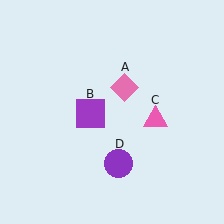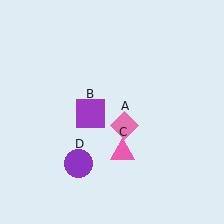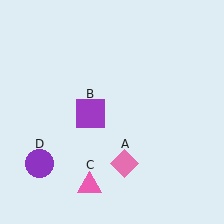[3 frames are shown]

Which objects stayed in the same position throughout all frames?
Purple square (object B) remained stationary.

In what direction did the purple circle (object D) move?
The purple circle (object D) moved left.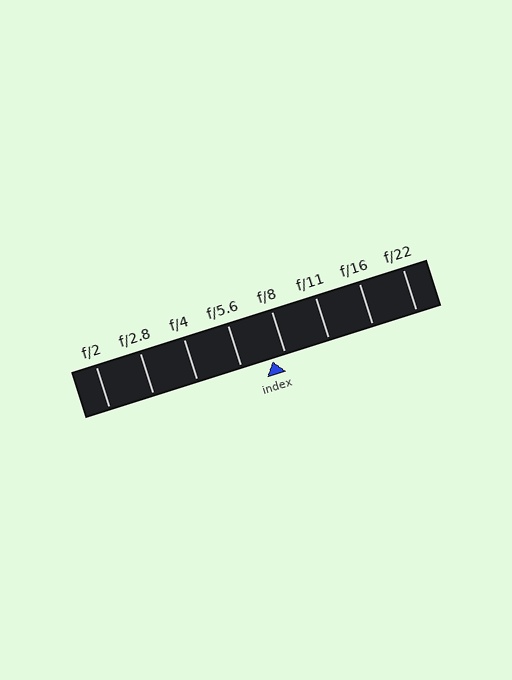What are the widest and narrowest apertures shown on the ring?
The widest aperture shown is f/2 and the narrowest is f/22.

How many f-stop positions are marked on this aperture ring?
There are 8 f-stop positions marked.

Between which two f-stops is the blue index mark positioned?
The index mark is between f/5.6 and f/8.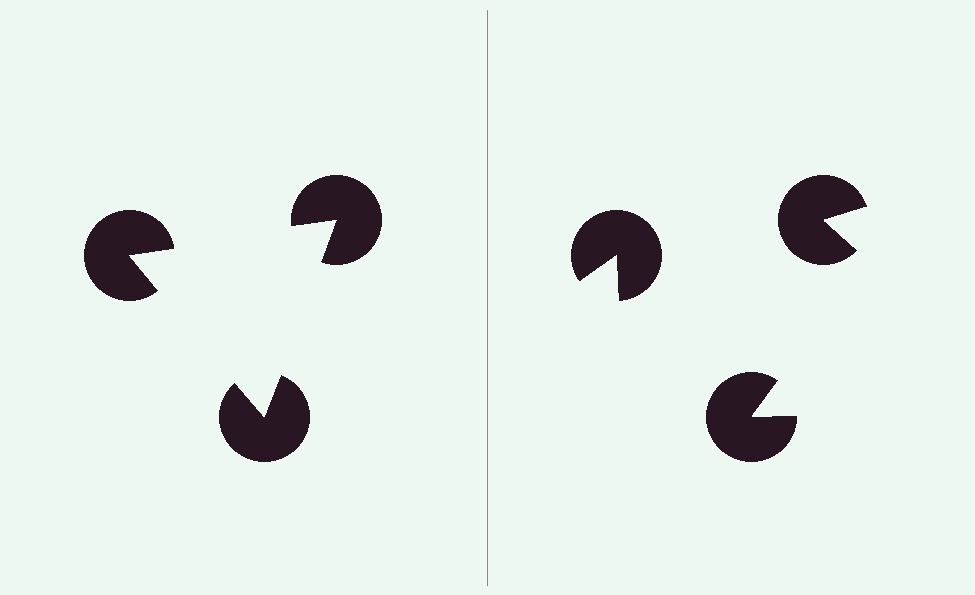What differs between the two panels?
The pac-man discs are positioned identically on both sides; only the wedge orientations differ. On the left they align to a triangle; on the right they are misaligned.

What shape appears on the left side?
An illusory triangle.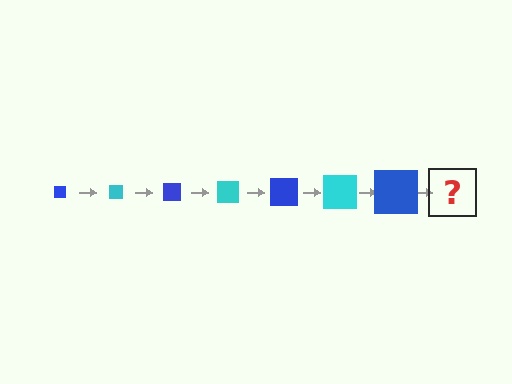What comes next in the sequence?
The next element should be a cyan square, larger than the previous one.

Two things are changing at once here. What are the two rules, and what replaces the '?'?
The two rules are that the square grows larger each step and the color cycles through blue and cyan. The '?' should be a cyan square, larger than the previous one.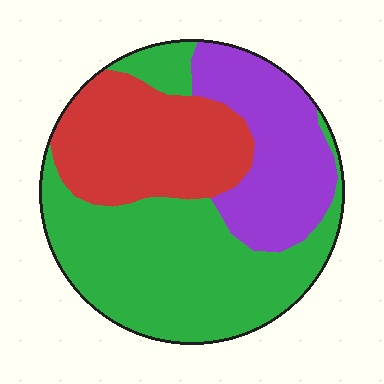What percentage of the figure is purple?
Purple takes up about one quarter (1/4) of the figure.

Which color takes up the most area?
Green, at roughly 45%.